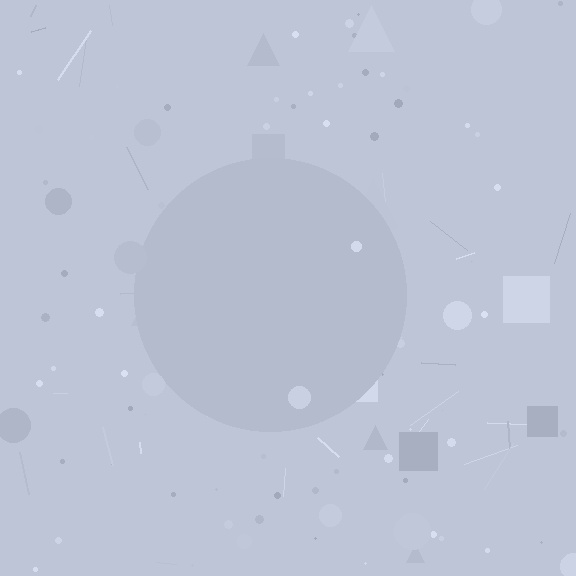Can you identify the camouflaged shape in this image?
The camouflaged shape is a circle.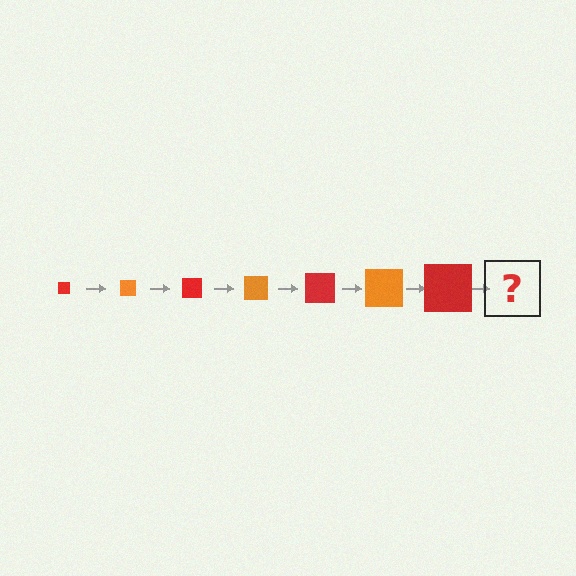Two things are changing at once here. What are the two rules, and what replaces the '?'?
The two rules are that the square grows larger each step and the color cycles through red and orange. The '?' should be an orange square, larger than the previous one.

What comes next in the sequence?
The next element should be an orange square, larger than the previous one.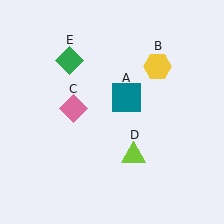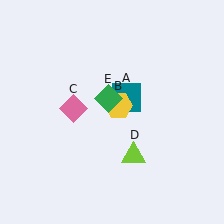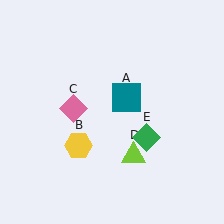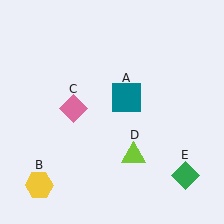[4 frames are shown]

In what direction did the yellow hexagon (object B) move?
The yellow hexagon (object B) moved down and to the left.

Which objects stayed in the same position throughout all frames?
Teal square (object A) and pink diamond (object C) and lime triangle (object D) remained stationary.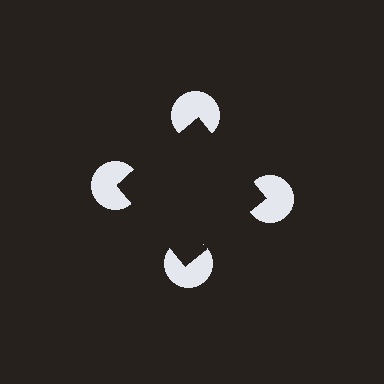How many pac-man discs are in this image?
There are 4 — one at each vertex of the illusory square.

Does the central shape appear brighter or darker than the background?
It typically appears slightly darker than the background, even though no actual brightness change is drawn.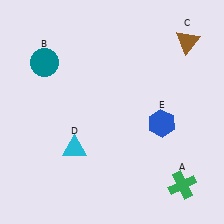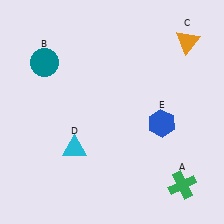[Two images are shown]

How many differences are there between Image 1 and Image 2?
There is 1 difference between the two images.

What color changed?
The triangle (C) changed from brown in Image 1 to orange in Image 2.